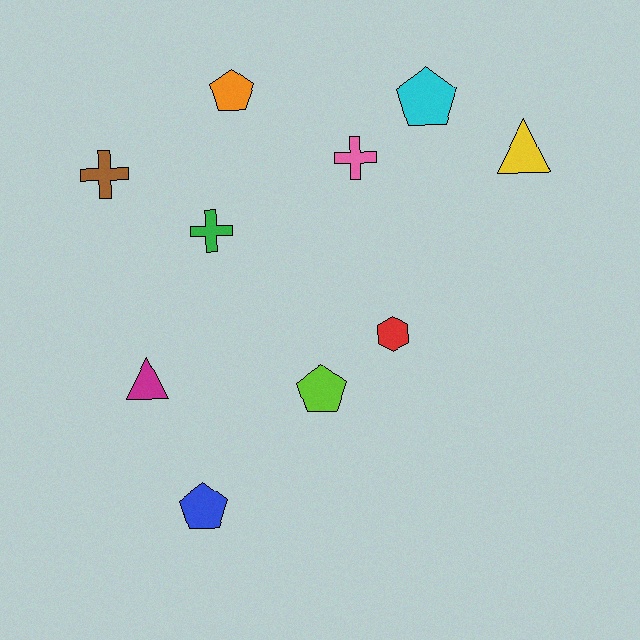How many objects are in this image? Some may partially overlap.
There are 10 objects.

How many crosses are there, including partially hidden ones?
There are 3 crosses.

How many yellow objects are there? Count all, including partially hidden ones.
There is 1 yellow object.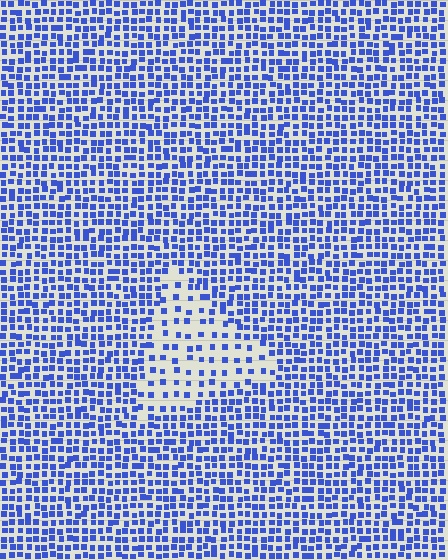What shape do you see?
I see a triangle.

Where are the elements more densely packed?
The elements are more densely packed outside the triangle boundary.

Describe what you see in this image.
The image contains small blue elements arranged at two different densities. A triangle-shaped region is visible where the elements are less densely packed than the surrounding area.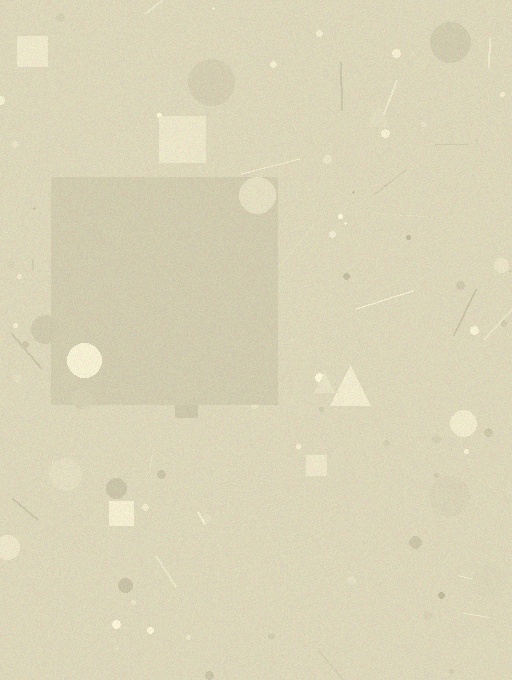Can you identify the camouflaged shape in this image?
The camouflaged shape is a square.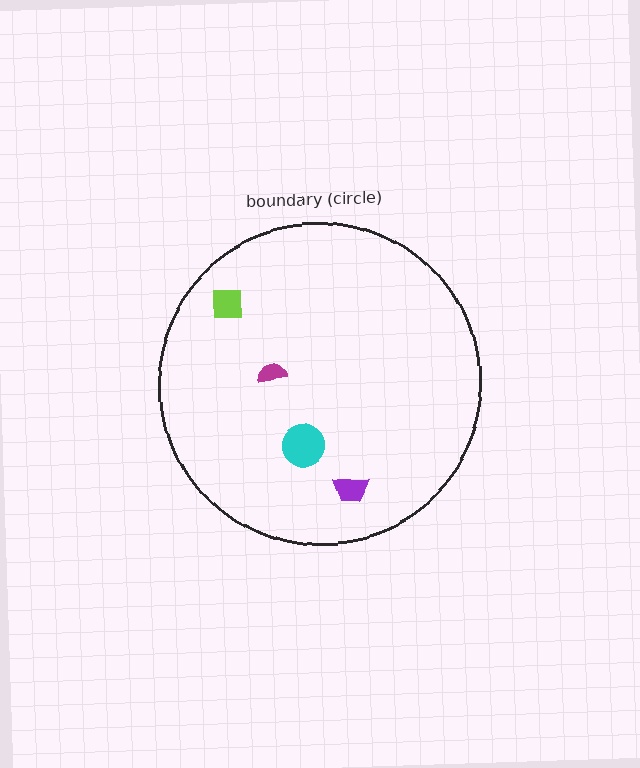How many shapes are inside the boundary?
4 inside, 0 outside.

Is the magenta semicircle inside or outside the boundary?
Inside.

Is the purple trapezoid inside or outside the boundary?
Inside.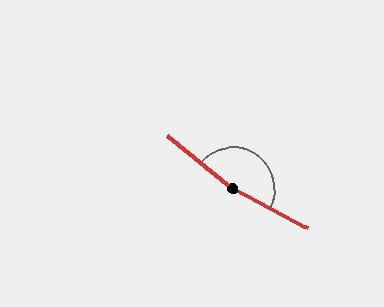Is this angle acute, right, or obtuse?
It is obtuse.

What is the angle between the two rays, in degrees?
Approximately 169 degrees.